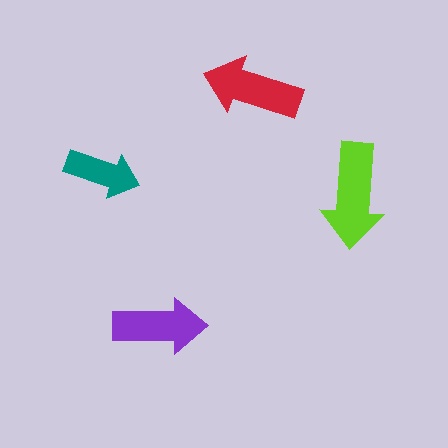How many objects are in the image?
There are 4 objects in the image.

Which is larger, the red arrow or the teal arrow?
The red one.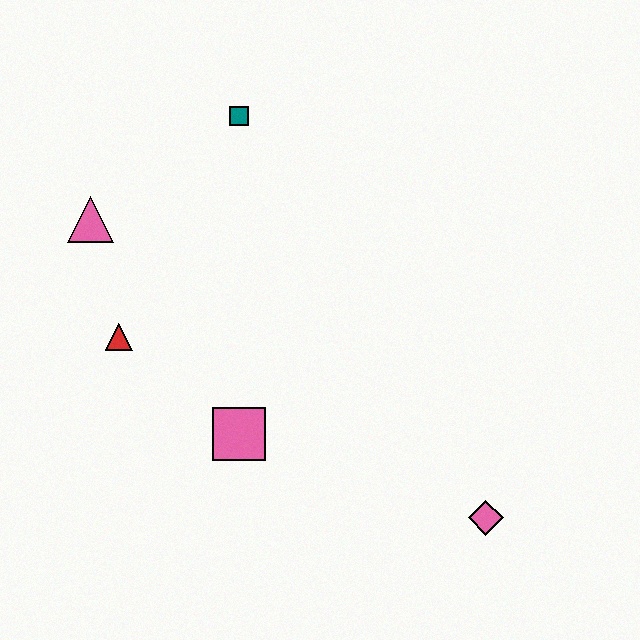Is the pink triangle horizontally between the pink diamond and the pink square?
No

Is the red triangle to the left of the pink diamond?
Yes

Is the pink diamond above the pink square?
No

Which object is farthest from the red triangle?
The pink diamond is farthest from the red triangle.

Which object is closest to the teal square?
The pink triangle is closest to the teal square.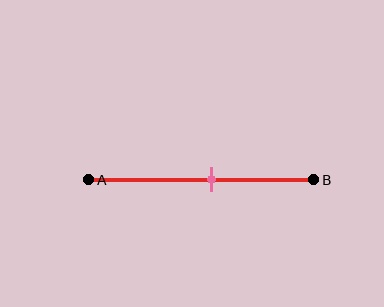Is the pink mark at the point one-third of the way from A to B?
No, the mark is at about 55% from A, not at the 33% one-third point.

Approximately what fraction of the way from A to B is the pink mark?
The pink mark is approximately 55% of the way from A to B.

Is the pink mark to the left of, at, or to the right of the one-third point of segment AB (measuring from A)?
The pink mark is to the right of the one-third point of segment AB.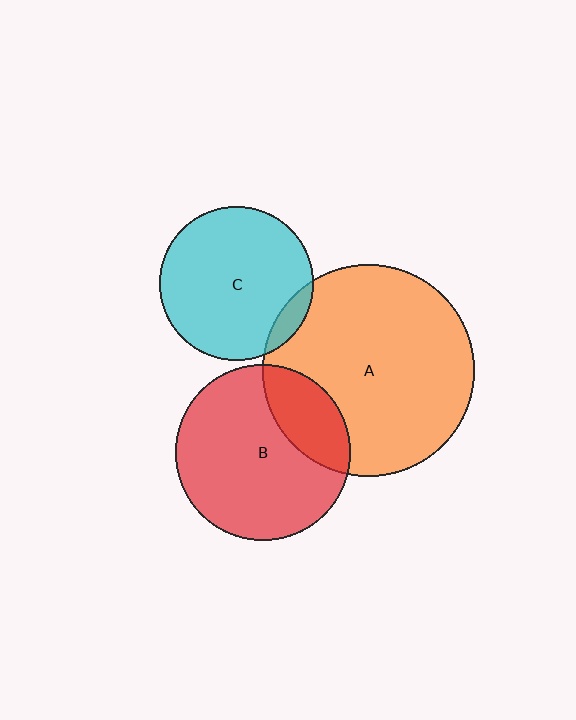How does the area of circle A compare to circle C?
Approximately 1.9 times.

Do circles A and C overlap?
Yes.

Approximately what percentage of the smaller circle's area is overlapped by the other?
Approximately 10%.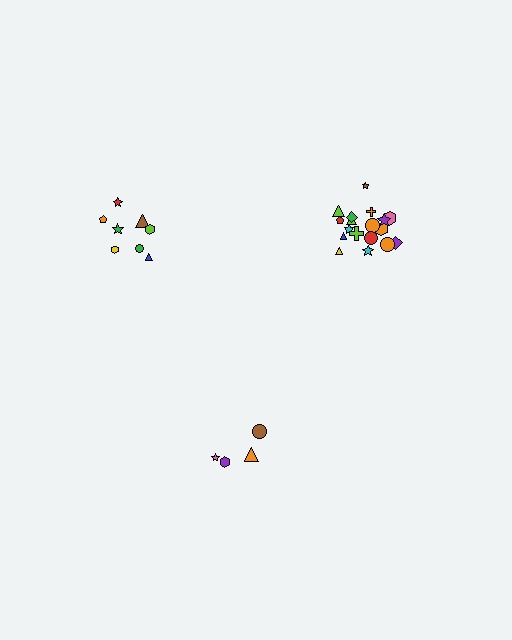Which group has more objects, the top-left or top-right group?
The top-right group.